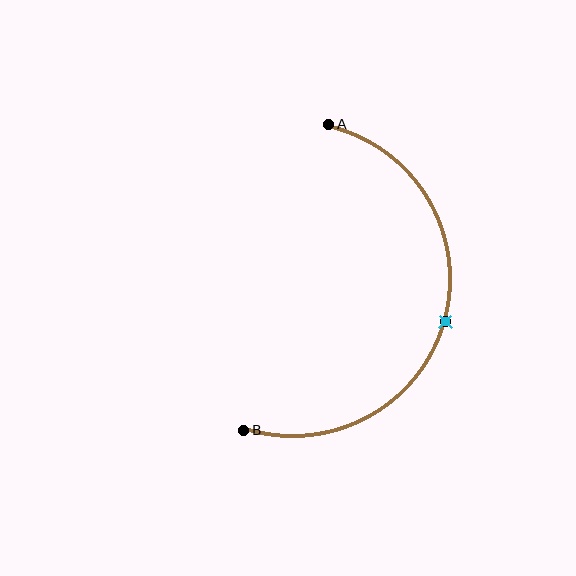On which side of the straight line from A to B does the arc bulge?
The arc bulges to the right of the straight line connecting A and B.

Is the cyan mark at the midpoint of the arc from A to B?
Yes. The cyan mark lies on the arc at equal arc-length from both A and B — it is the arc midpoint.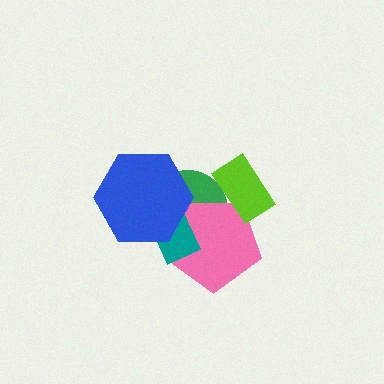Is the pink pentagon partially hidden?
Yes, it is partially covered by another shape.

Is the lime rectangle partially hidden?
No, no other shape covers it.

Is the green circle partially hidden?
Yes, it is partially covered by another shape.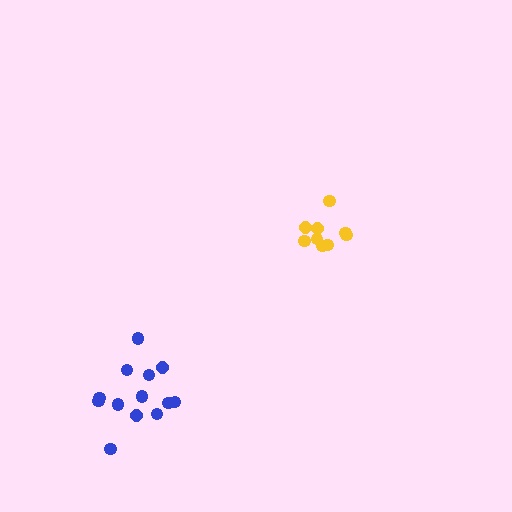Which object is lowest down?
The blue cluster is bottommost.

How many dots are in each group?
Group 1: 9 dots, Group 2: 13 dots (22 total).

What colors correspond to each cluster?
The clusters are colored: yellow, blue.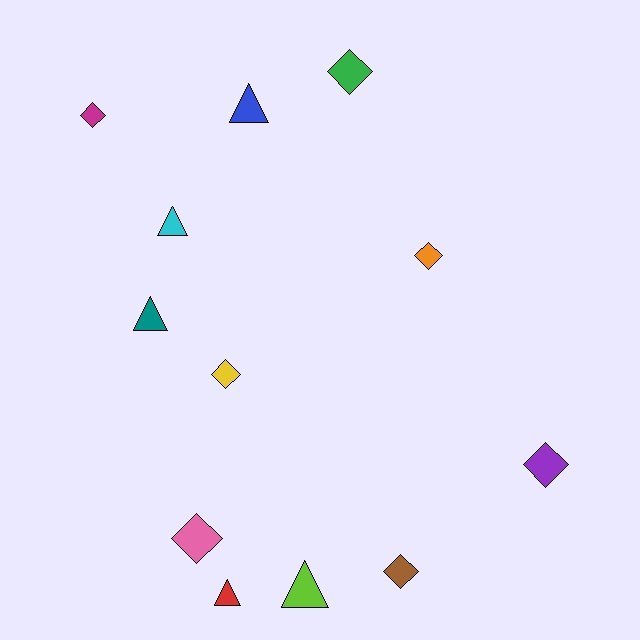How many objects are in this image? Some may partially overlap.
There are 12 objects.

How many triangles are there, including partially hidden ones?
There are 5 triangles.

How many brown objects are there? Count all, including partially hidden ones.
There is 1 brown object.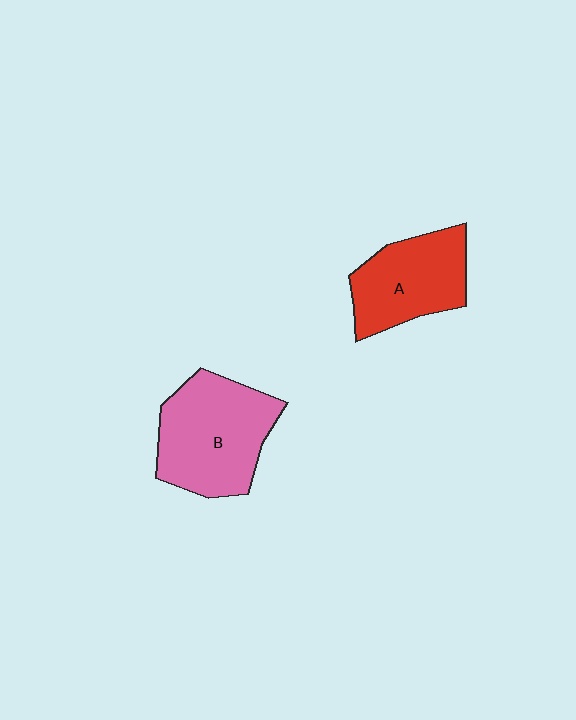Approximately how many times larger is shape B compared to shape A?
Approximately 1.3 times.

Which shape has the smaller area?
Shape A (red).